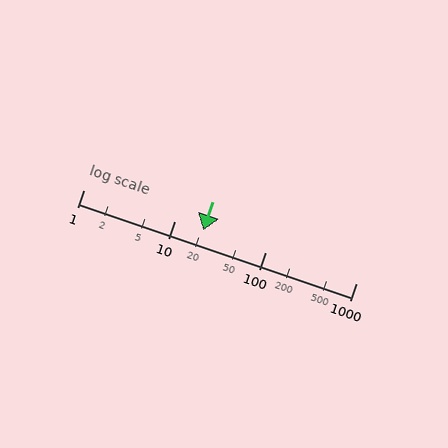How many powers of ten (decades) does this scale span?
The scale spans 3 decades, from 1 to 1000.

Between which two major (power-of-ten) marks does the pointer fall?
The pointer is between 10 and 100.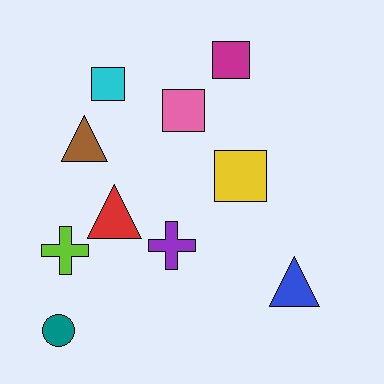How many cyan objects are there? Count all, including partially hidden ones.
There is 1 cyan object.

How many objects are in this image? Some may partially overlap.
There are 10 objects.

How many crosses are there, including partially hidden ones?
There are 2 crosses.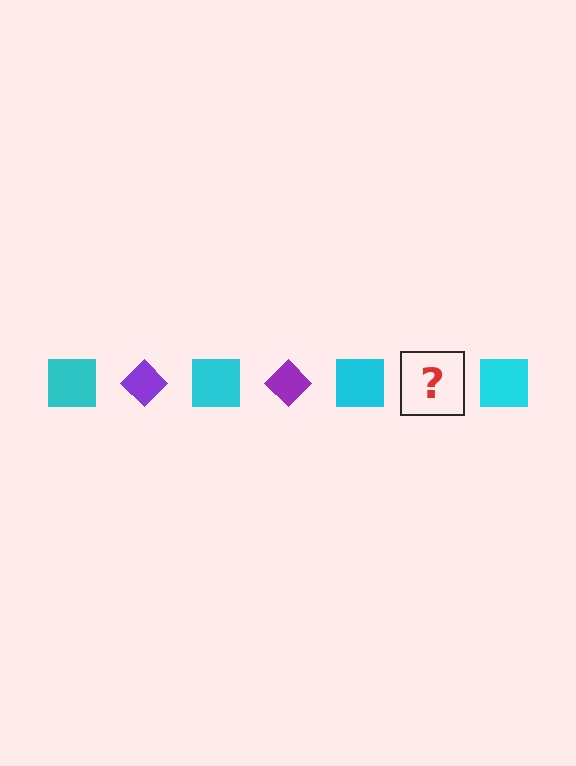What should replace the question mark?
The question mark should be replaced with a purple diamond.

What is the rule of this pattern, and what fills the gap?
The rule is that the pattern alternates between cyan square and purple diamond. The gap should be filled with a purple diamond.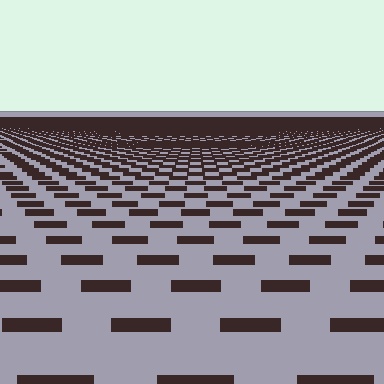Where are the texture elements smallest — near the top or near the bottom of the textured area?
Near the top.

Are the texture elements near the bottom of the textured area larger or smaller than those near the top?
Larger. Near the bottom, elements are closer to the viewer and appear at a bigger on-screen size.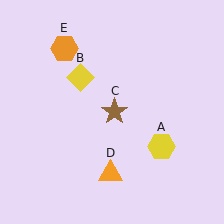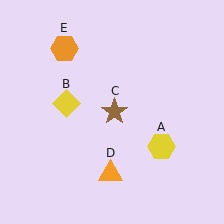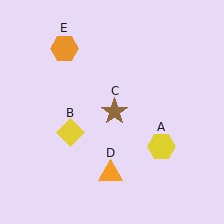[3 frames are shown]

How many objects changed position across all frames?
1 object changed position: yellow diamond (object B).